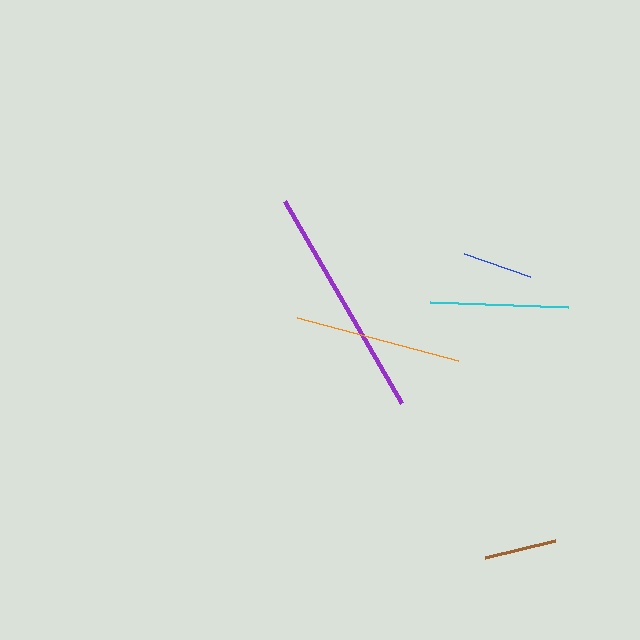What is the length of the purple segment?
The purple segment is approximately 234 pixels long.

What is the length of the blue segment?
The blue segment is approximately 70 pixels long.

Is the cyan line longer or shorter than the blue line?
The cyan line is longer than the blue line.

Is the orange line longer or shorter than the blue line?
The orange line is longer than the blue line.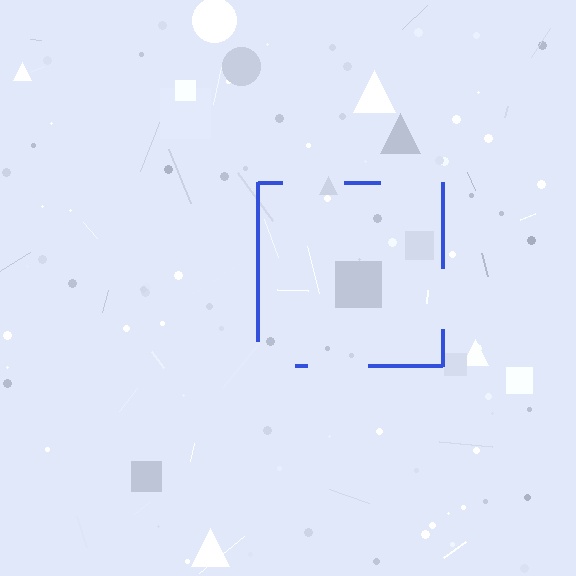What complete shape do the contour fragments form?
The contour fragments form a square.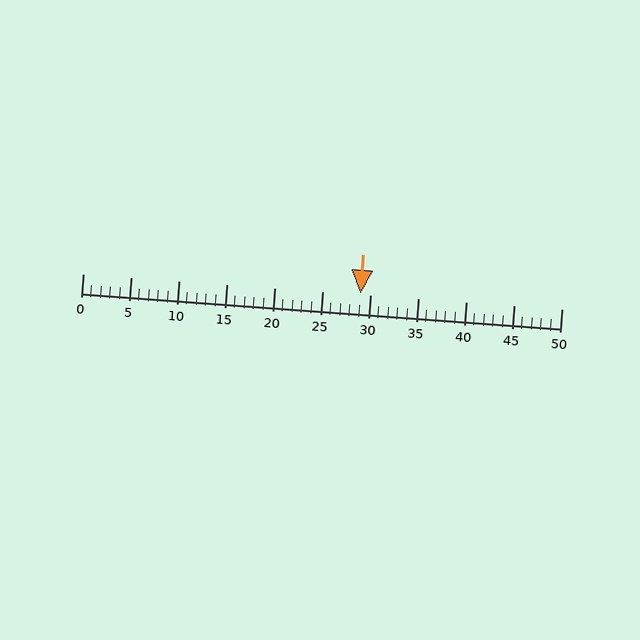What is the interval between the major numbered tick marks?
The major tick marks are spaced 5 units apart.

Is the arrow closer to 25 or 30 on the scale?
The arrow is closer to 30.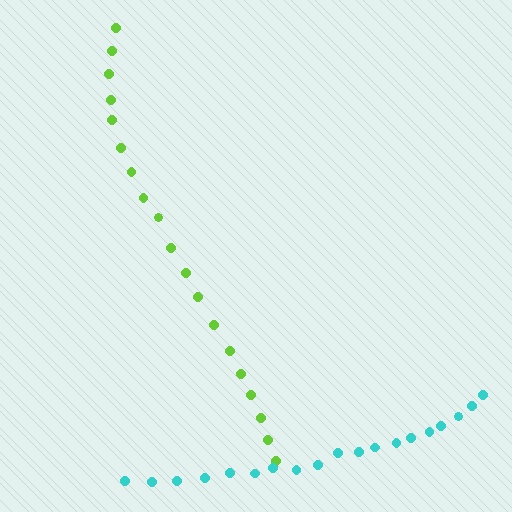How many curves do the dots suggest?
There are 2 distinct paths.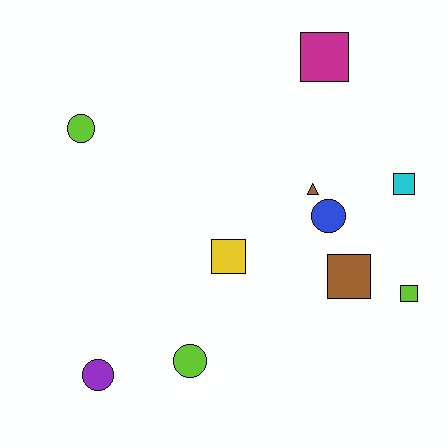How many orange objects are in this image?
There are no orange objects.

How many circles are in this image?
There are 4 circles.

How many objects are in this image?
There are 10 objects.